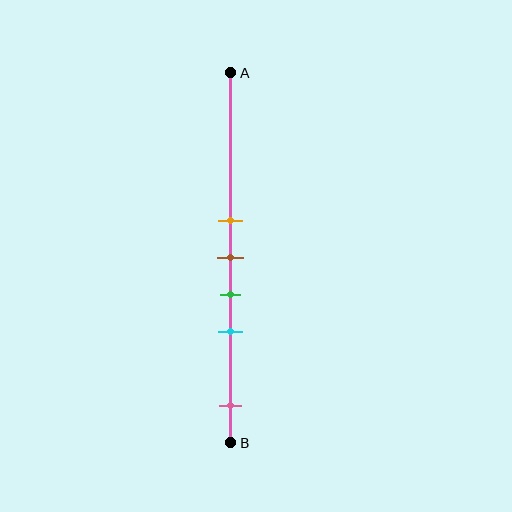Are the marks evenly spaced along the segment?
No, the marks are not evenly spaced.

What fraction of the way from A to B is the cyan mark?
The cyan mark is approximately 70% (0.7) of the way from A to B.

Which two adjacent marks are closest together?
The orange and brown marks are the closest adjacent pair.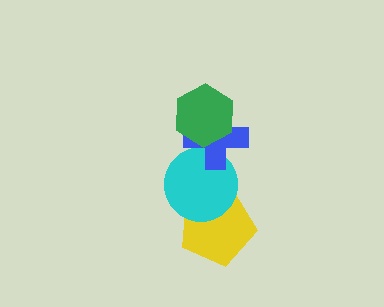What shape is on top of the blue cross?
The green hexagon is on top of the blue cross.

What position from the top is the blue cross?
The blue cross is 2nd from the top.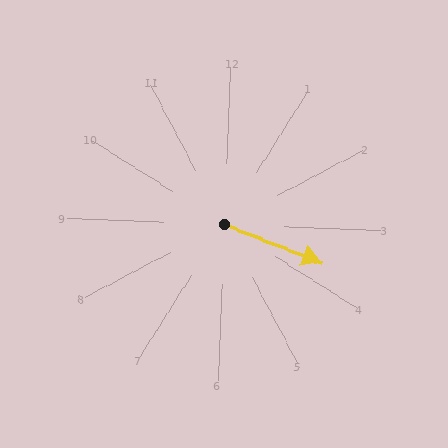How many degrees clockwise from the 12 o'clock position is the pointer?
Approximately 109 degrees.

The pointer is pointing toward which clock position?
Roughly 4 o'clock.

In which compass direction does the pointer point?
East.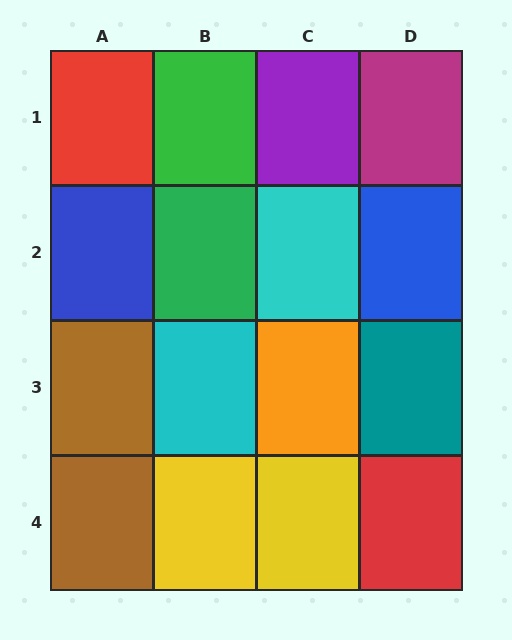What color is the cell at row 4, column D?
Red.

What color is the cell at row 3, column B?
Cyan.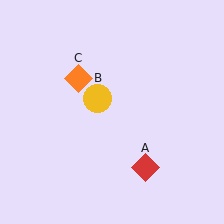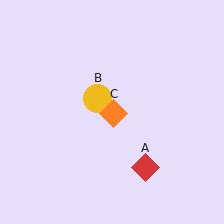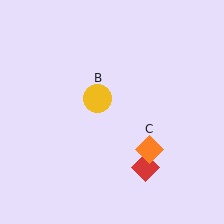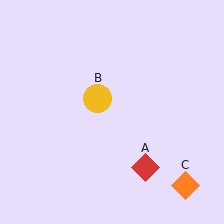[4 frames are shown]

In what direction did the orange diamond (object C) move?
The orange diamond (object C) moved down and to the right.